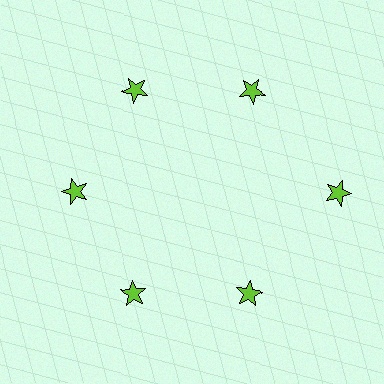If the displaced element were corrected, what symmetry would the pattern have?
It would have 6-fold rotational symmetry — the pattern would map onto itself every 60 degrees.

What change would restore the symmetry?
The symmetry would be restored by moving it inward, back onto the ring so that all 6 stars sit at equal angles and equal distance from the center.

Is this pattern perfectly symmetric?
No. The 6 lime stars are arranged in a ring, but one element near the 3 o'clock position is pushed outward from the center, breaking the 6-fold rotational symmetry.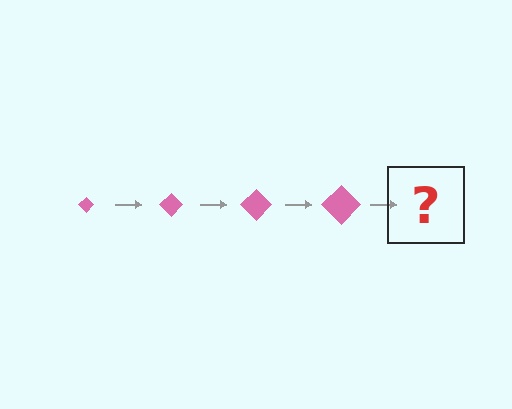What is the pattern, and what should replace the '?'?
The pattern is that the diamond gets progressively larger each step. The '?' should be a pink diamond, larger than the previous one.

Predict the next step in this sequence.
The next step is a pink diamond, larger than the previous one.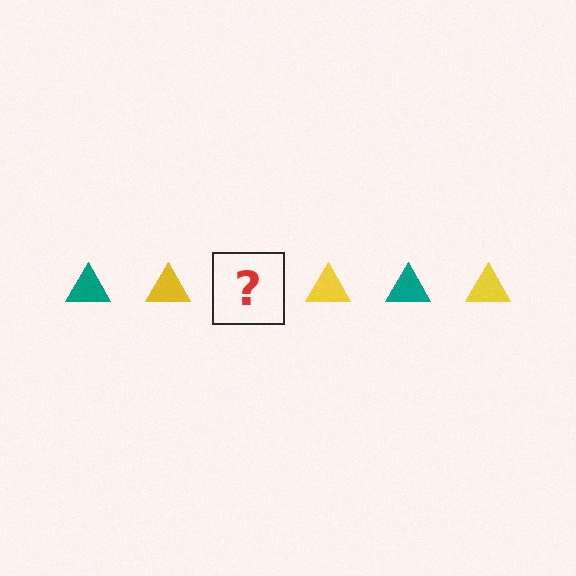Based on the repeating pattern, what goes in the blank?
The blank should be a teal triangle.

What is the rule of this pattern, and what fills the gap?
The rule is that the pattern cycles through teal, yellow triangles. The gap should be filled with a teal triangle.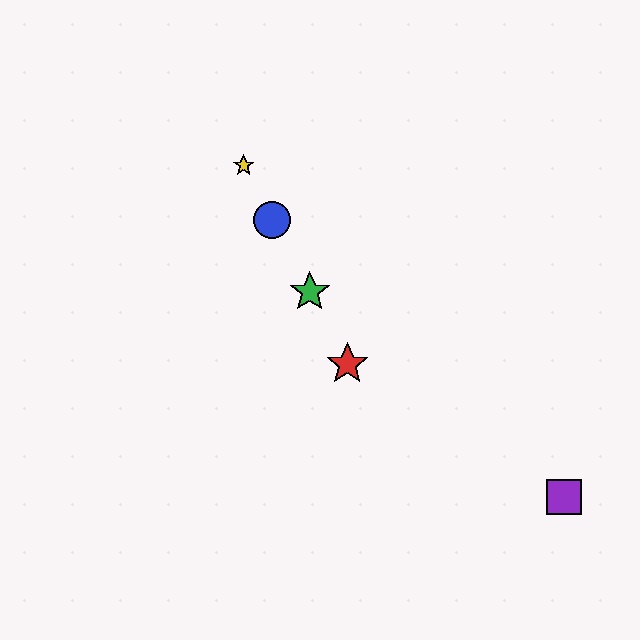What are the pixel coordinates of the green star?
The green star is at (310, 292).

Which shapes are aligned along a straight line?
The red star, the blue circle, the green star, the yellow star are aligned along a straight line.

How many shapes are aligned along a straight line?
4 shapes (the red star, the blue circle, the green star, the yellow star) are aligned along a straight line.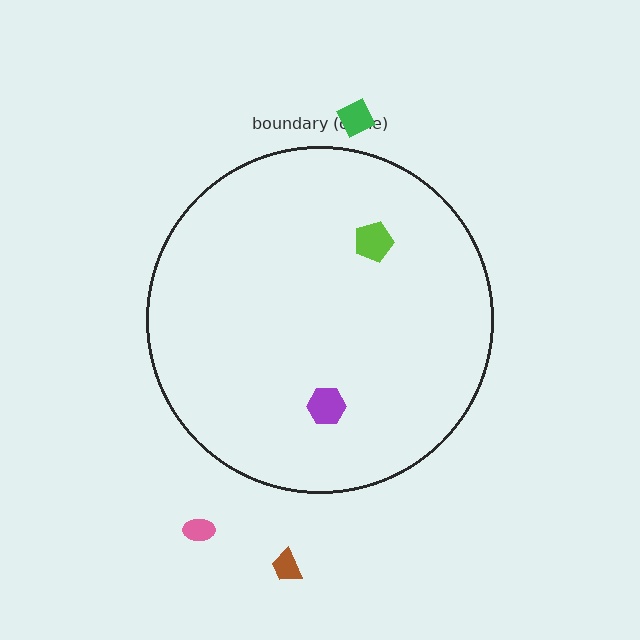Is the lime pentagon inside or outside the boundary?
Inside.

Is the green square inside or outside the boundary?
Outside.